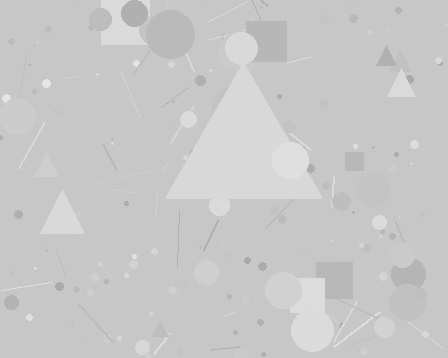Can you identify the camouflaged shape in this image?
The camouflaged shape is a triangle.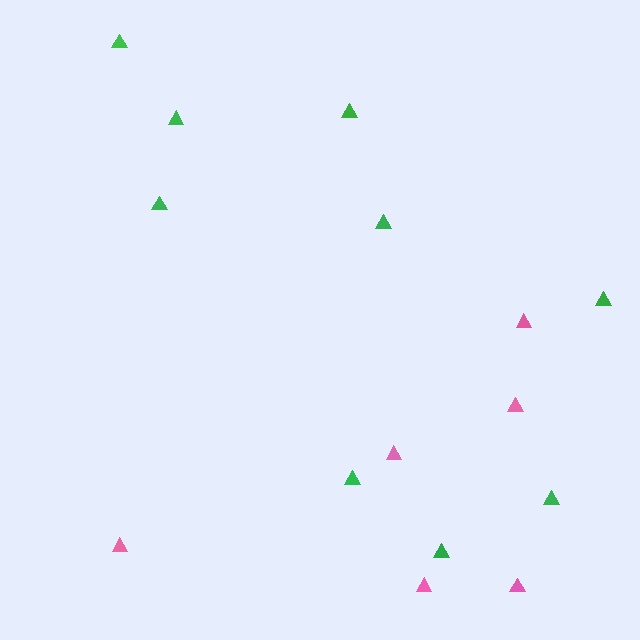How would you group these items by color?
There are 2 groups: one group of green triangles (9) and one group of pink triangles (6).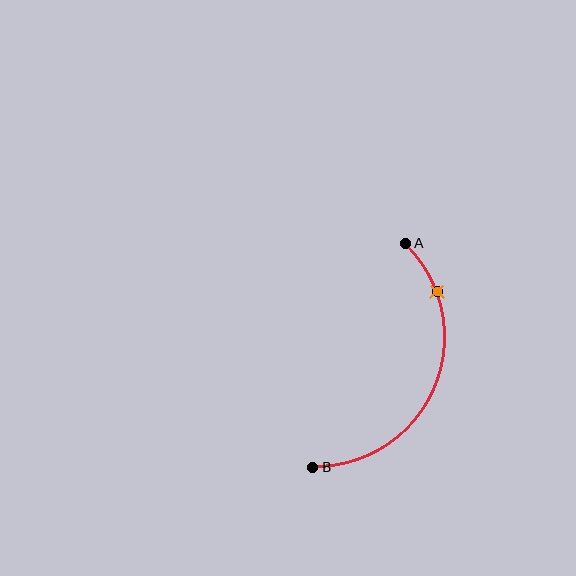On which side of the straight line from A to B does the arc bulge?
The arc bulges to the right of the straight line connecting A and B.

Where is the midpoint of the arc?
The arc midpoint is the point on the curve farthest from the straight line joining A and B. It sits to the right of that line.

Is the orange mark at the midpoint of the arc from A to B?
No. The orange mark lies on the arc but is closer to endpoint A. The arc midpoint would be at the point on the curve equidistant along the arc from both A and B.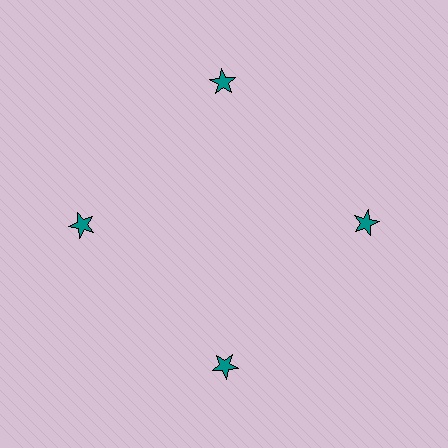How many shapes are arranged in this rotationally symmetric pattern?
There are 4 shapes, arranged in 4 groups of 1.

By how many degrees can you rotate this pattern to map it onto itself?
The pattern maps onto itself every 90 degrees of rotation.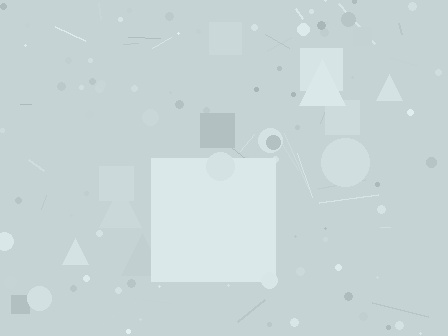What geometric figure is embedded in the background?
A square is embedded in the background.